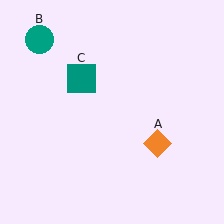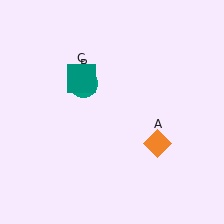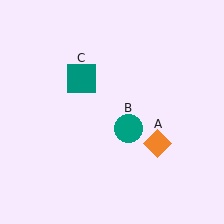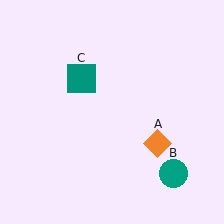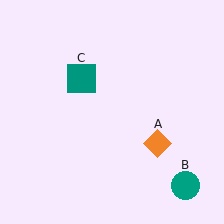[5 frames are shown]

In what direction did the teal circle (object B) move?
The teal circle (object B) moved down and to the right.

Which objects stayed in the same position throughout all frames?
Orange diamond (object A) and teal square (object C) remained stationary.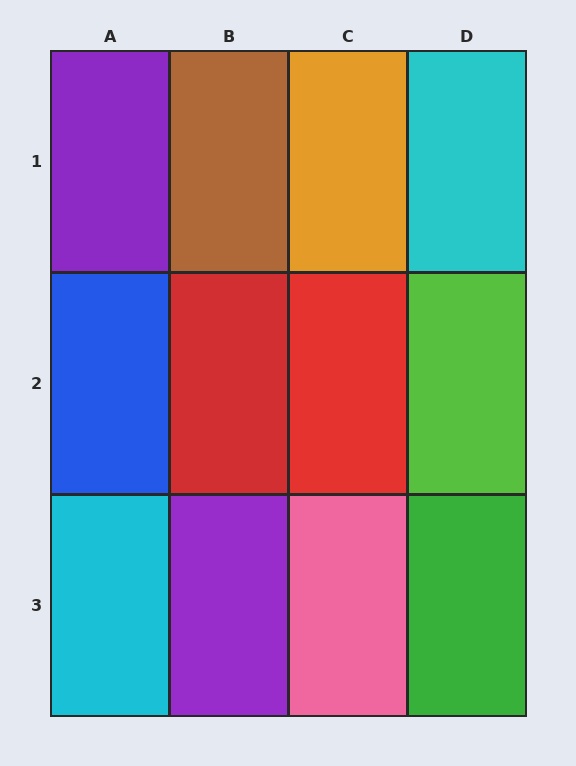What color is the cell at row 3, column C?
Pink.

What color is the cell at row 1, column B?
Brown.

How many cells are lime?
1 cell is lime.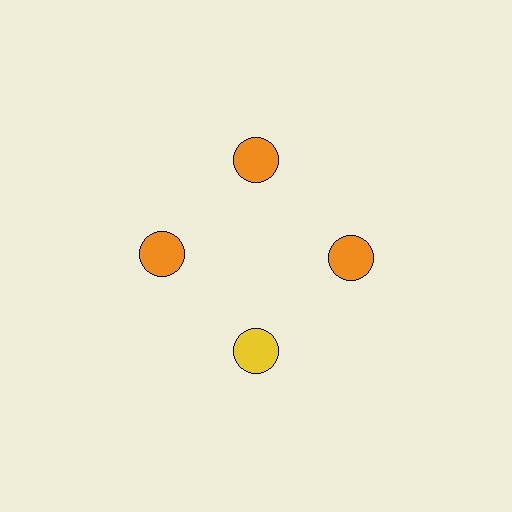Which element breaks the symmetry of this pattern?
The yellow circle at roughly the 6 o'clock position breaks the symmetry. All other shapes are orange circles.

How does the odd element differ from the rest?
It has a different color: yellow instead of orange.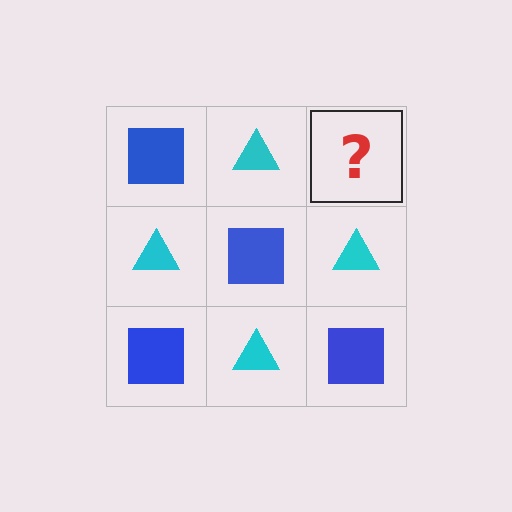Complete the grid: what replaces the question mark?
The question mark should be replaced with a blue square.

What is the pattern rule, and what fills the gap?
The rule is that it alternates blue square and cyan triangle in a checkerboard pattern. The gap should be filled with a blue square.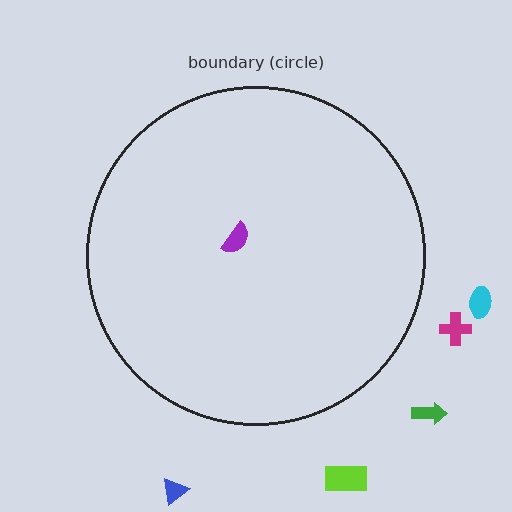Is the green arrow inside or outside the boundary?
Outside.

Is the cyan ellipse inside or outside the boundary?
Outside.